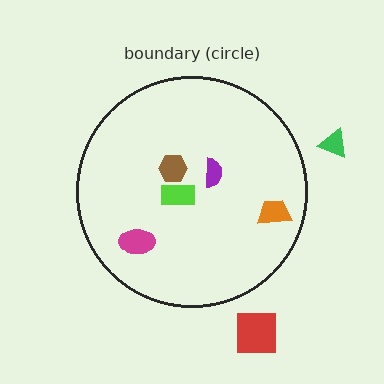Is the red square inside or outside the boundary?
Outside.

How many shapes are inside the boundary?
5 inside, 2 outside.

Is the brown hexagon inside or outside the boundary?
Inside.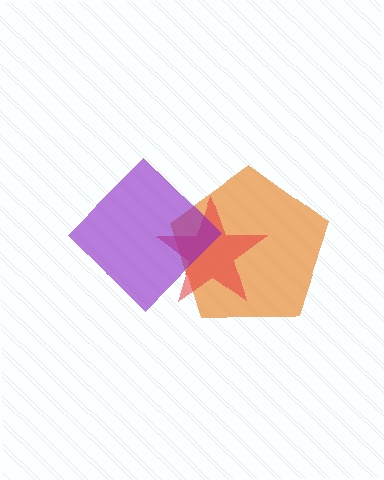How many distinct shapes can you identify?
There are 3 distinct shapes: an orange pentagon, a red star, a purple diamond.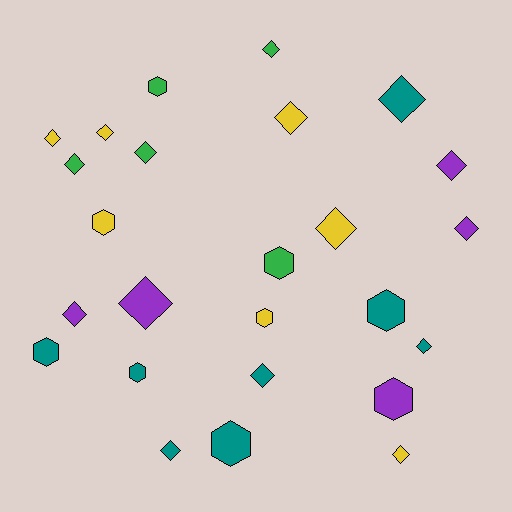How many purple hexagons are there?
There is 1 purple hexagon.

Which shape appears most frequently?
Diamond, with 16 objects.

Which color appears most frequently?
Teal, with 8 objects.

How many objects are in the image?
There are 25 objects.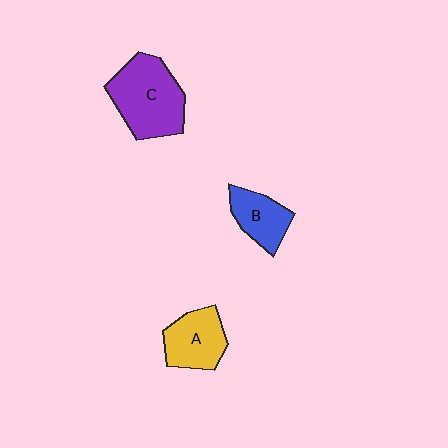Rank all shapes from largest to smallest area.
From largest to smallest: C (purple), A (yellow), B (blue).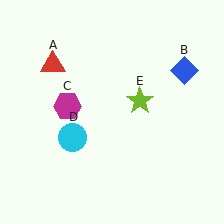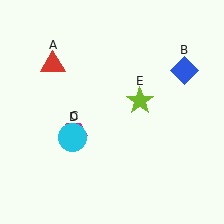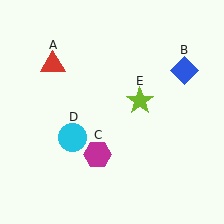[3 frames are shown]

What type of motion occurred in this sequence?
The magenta hexagon (object C) rotated counterclockwise around the center of the scene.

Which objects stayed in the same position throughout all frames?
Red triangle (object A) and blue diamond (object B) and cyan circle (object D) and lime star (object E) remained stationary.